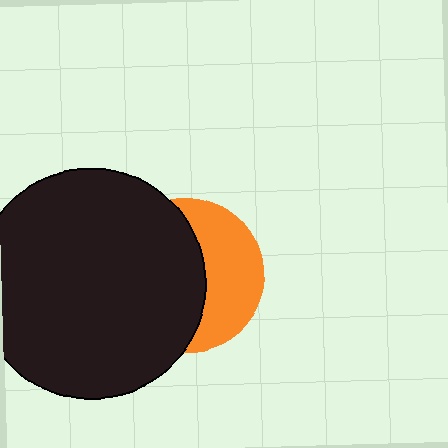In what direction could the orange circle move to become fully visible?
The orange circle could move right. That would shift it out from behind the black circle entirely.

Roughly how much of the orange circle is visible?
A small part of it is visible (roughly 42%).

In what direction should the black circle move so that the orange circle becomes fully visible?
The black circle should move left. That is the shortest direction to clear the overlap and leave the orange circle fully visible.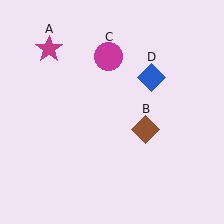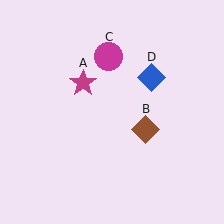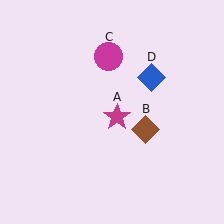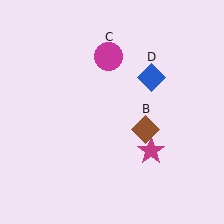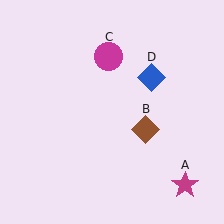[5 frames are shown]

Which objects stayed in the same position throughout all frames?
Brown diamond (object B) and magenta circle (object C) and blue diamond (object D) remained stationary.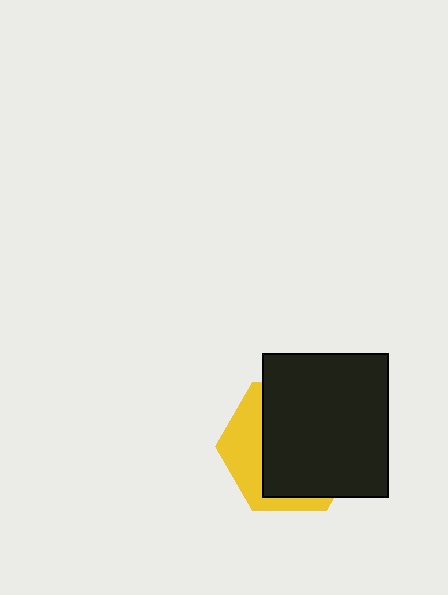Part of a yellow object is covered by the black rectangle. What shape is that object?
It is a hexagon.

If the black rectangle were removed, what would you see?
You would see the complete yellow hexagon.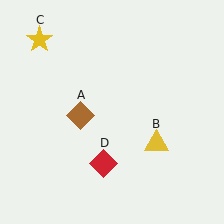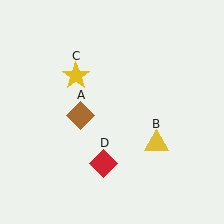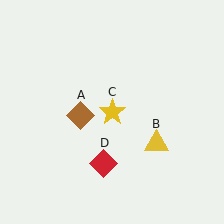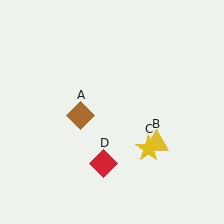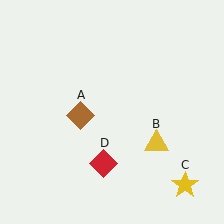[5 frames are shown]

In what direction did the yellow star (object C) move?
The yellow star (object C) moved down and to the right.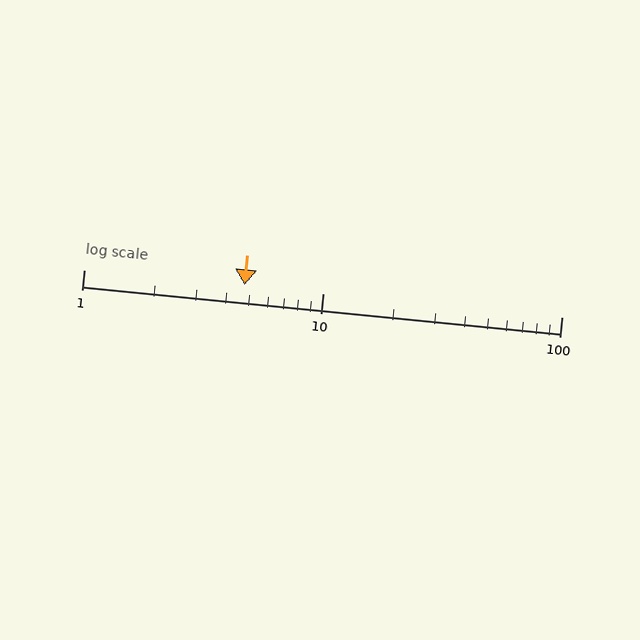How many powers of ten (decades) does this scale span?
The scale spans 2 decades, from 1 to 100.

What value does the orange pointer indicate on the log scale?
The pointer indicates approximately 4.7.